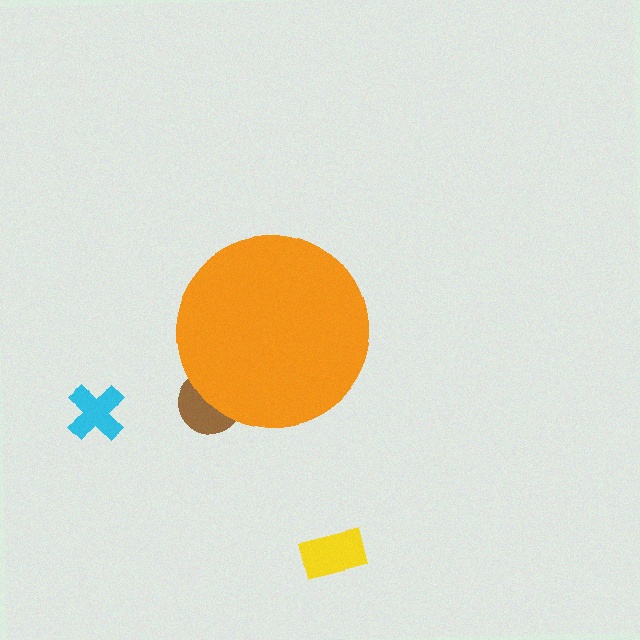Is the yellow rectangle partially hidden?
No, the yellow rectangle is fully visible.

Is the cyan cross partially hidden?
No, the cyan cross is fully visible.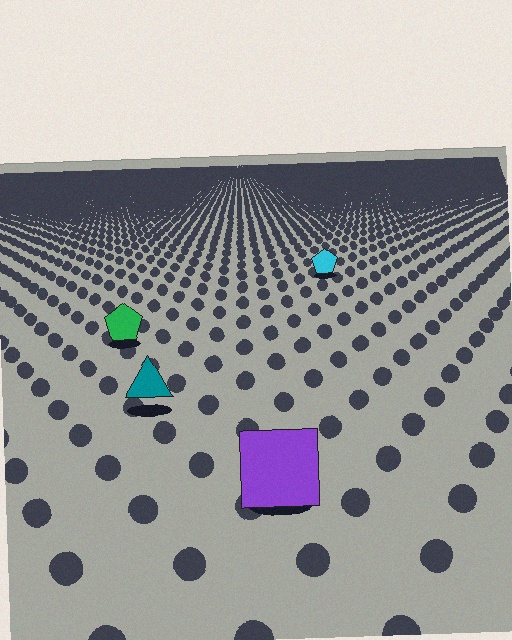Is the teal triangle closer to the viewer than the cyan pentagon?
Yes. The teal triangle is closer — you can tell from the texture gradient: the ground texture is coarser near it.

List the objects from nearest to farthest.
From nearest to farthest: the purple square, the teal triangle, the green pentagon, the cyan pentagon.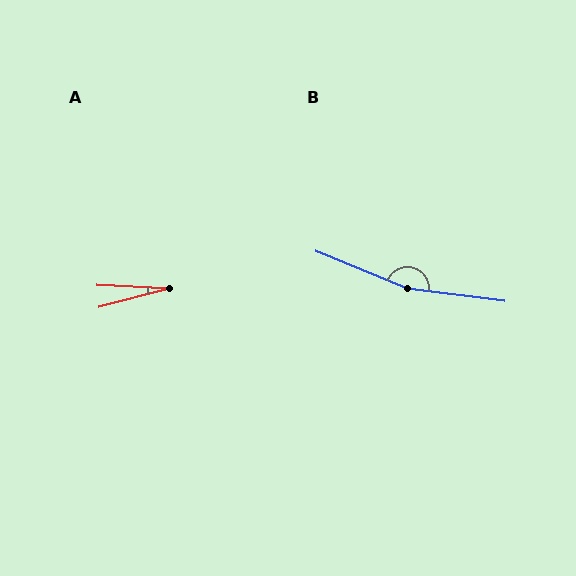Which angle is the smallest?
A, at approximately 18 degrees.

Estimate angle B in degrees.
Approximately 165 degrees.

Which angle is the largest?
B, at approximately 165 degrees.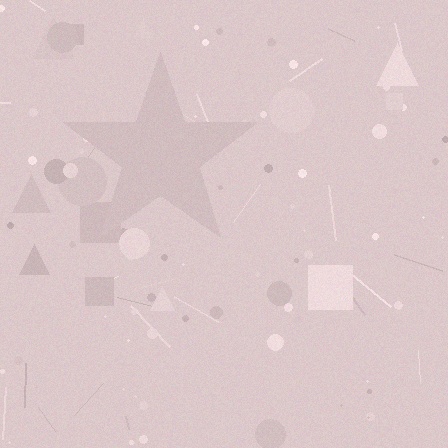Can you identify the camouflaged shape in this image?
The camouflaged shape is a star.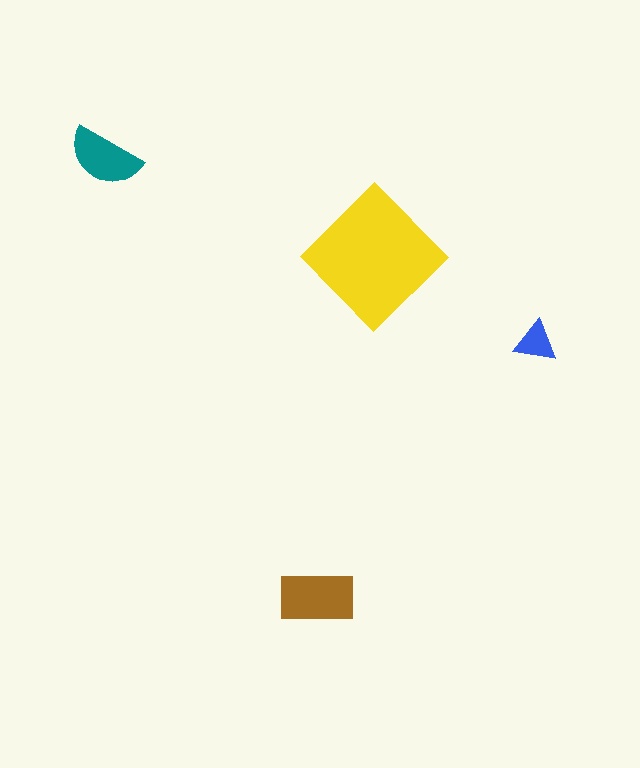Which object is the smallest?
The blue triangle.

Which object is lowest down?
The brown rectangle is bottommost.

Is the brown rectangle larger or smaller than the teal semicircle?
Larger.